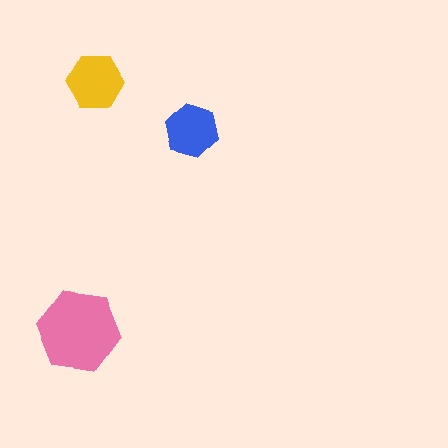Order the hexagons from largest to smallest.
the pink one, the yellow one, the blue one.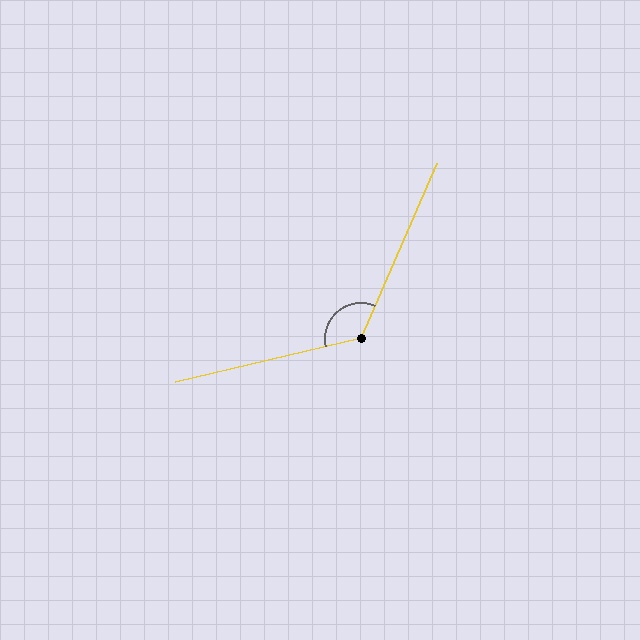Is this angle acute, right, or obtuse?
It is obtuse.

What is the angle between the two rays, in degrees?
Approximately 127 degrees.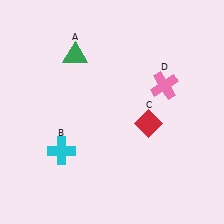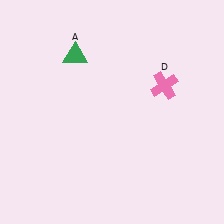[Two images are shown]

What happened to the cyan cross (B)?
The cyan cross (B) was removed in Image 2. It was in the bottom-left area of Image 1.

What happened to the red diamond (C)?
The red diamond (C) was removed in Image 2. It was in the bottom-right area of Image 1.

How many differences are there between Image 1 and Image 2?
There are 2 differences between the two images.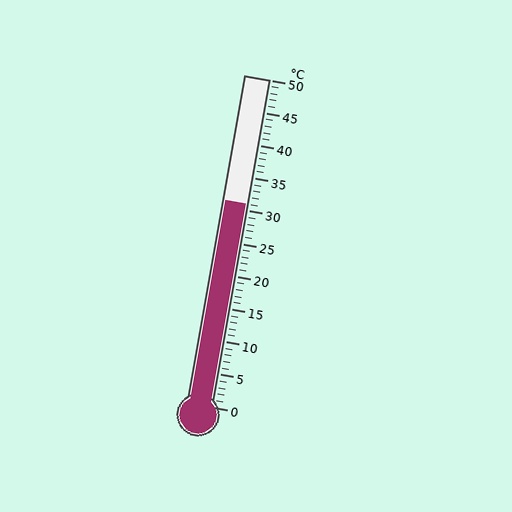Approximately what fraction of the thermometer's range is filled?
The thermometer is filled to approximately 60% of its range.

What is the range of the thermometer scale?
The thermometer scale ranges from 0°C to 50°C.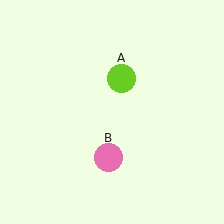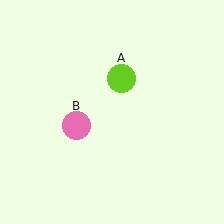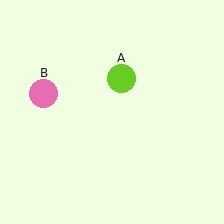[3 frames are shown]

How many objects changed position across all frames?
1 object changed position: pink circle (object B).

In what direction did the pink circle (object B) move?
The pink circle (object B) moved up and to the left.